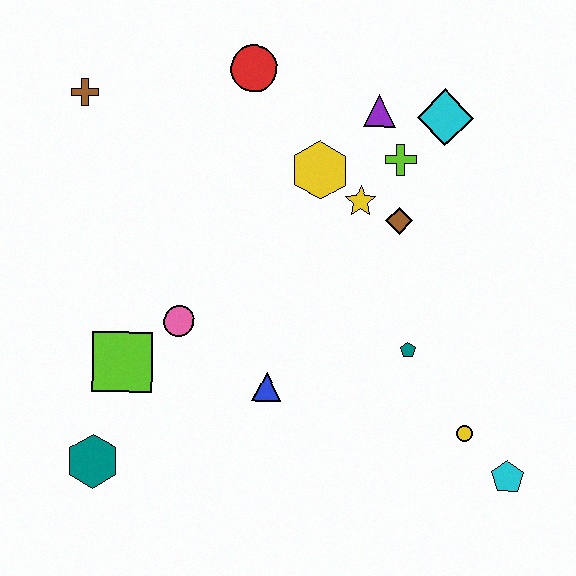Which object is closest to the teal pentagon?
The yellow circle is closest to the teal pentagon.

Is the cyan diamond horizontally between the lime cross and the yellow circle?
Yes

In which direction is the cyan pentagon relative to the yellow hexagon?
The cyan pentagon is below the yellow hexagon.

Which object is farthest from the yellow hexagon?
The teal hexagon is farthest from the yellow hexagon.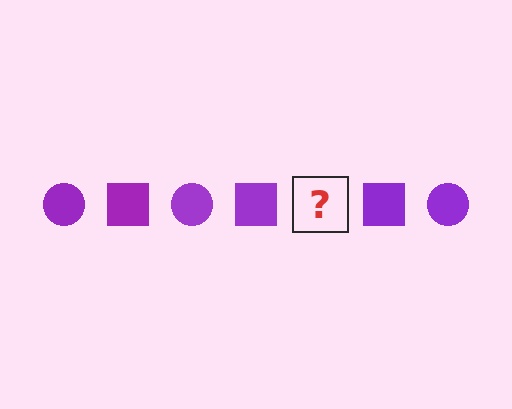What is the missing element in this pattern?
The missing element is a purple circle.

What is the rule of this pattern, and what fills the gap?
The rule is that the pattern cycles through circle, square shapes in purple. The gap should be filled with a purple circle.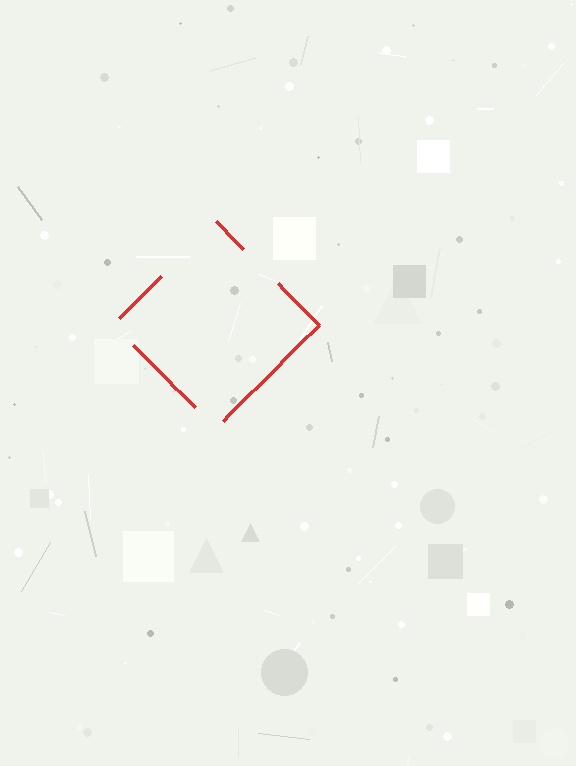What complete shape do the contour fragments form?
The contour fragments form a diamond.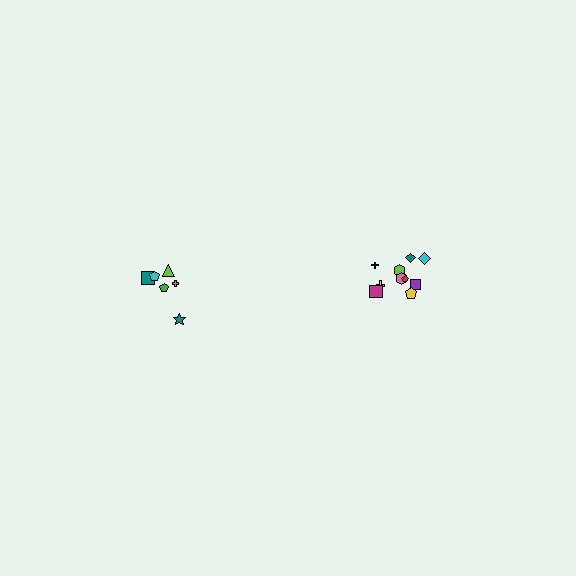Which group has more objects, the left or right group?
The right group.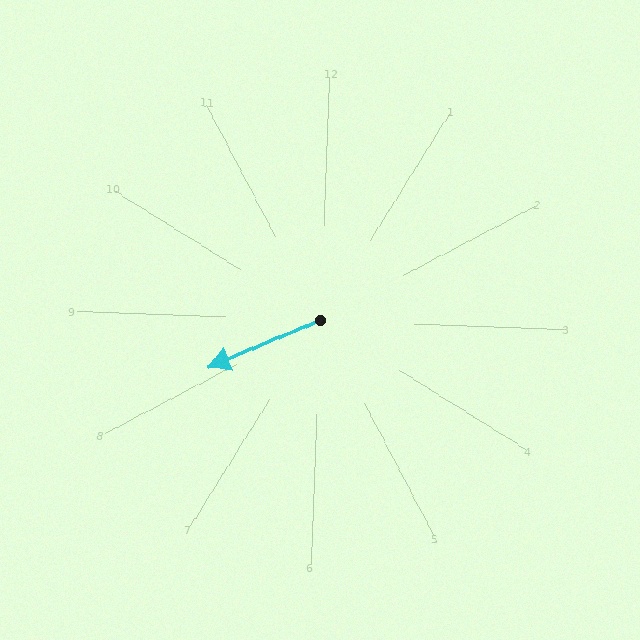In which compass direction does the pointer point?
Southwest.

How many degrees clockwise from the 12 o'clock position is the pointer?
Approximately 245 degrees.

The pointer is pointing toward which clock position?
Roughly 8 o'clock.